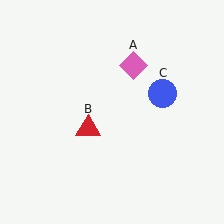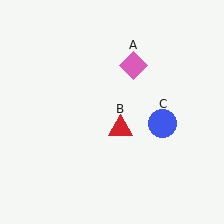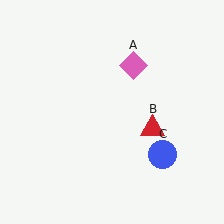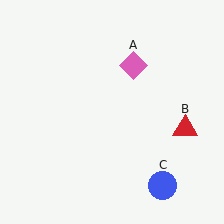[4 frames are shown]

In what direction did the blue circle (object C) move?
The blue circle (object C) moved down.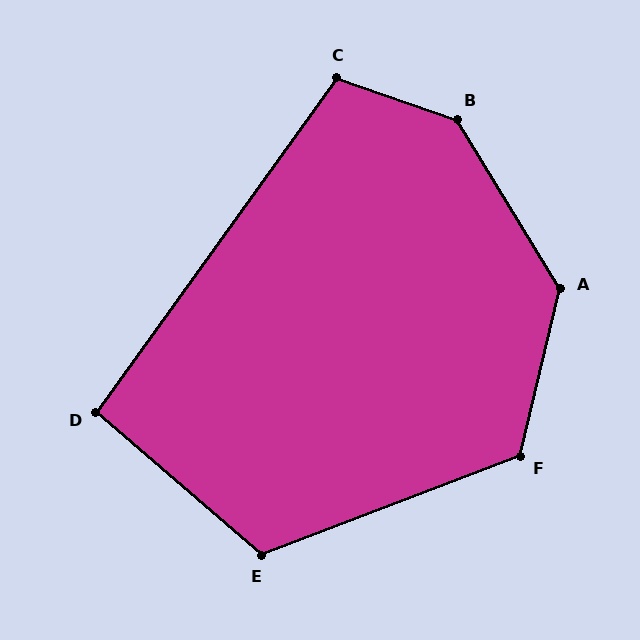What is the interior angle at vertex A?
Approximately 135 degrees (obtuse).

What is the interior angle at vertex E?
Approximately 118 degrees (obtuse).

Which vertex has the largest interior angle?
B, at approximately 141 degrees.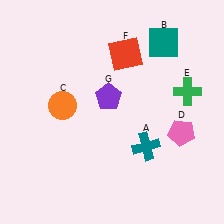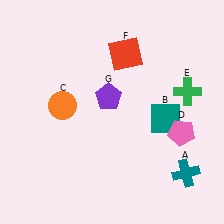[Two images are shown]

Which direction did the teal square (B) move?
The teal square (B) moved down.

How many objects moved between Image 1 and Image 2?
2 objects moved between the two images.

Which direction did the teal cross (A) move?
The teal cross (A) moved right.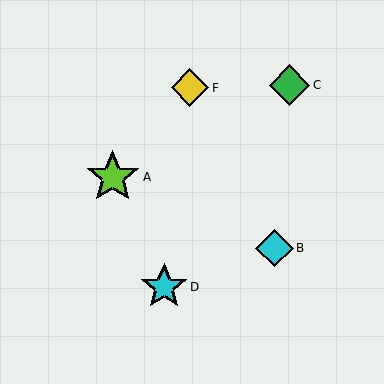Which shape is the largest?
The lime star (labeled A) is the largest.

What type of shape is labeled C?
Shape C is a green diamond.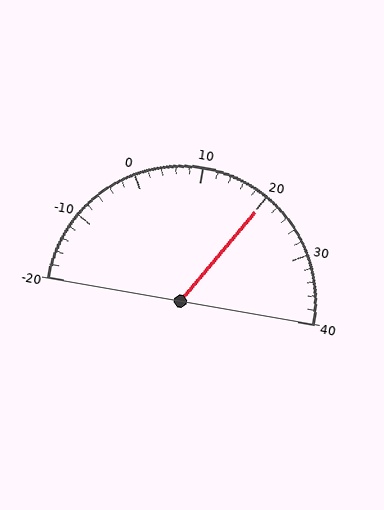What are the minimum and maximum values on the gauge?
The gauge ranges from -20 to 40.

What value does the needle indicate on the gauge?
The needle indicates approximately 20.